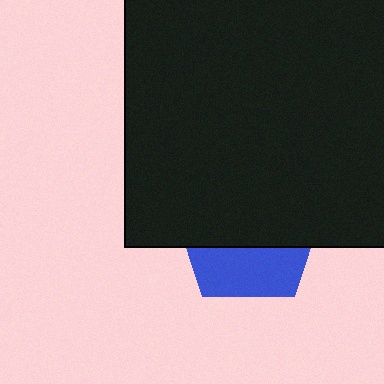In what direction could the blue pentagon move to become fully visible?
The blue pentagon could move down. That would shift it out from behind the black square entirely.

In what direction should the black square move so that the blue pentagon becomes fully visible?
The black square should move up. That is the shortest direction to clear the overlap and leave the blue pentagon fully visible.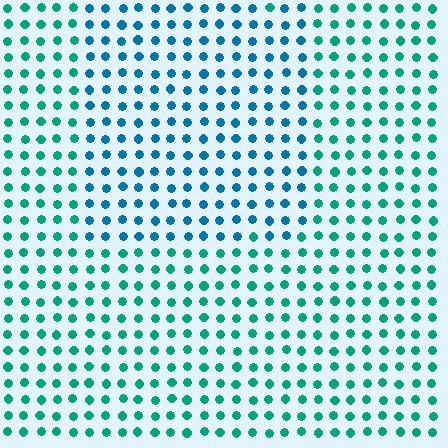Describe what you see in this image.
The image is filled with small teal elements in a uniform arrangement. A rectangle-shaped region is visible where the elements are tinted to a slightly different hue, forming a subtle color boundary.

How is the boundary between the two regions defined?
The boundary is defined purely by a slight shift in hue (about 32 degrees). Spacing, size, and orientation are identical on both sides.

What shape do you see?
I see a rectangle.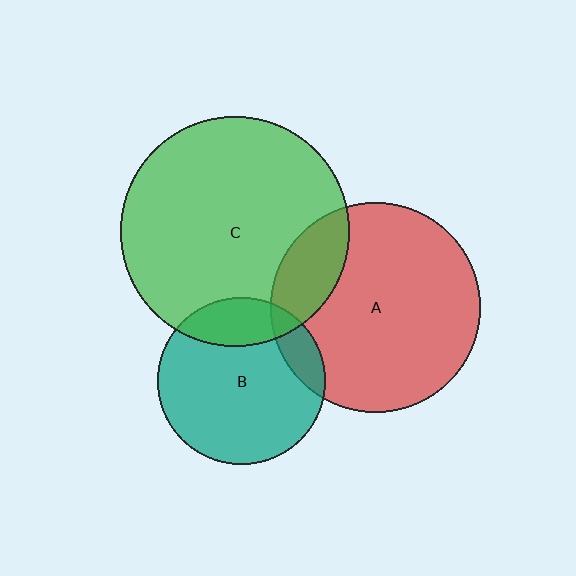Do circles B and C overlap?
Yes.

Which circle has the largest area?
Circle C (green).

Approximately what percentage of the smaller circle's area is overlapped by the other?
Approximately 20%.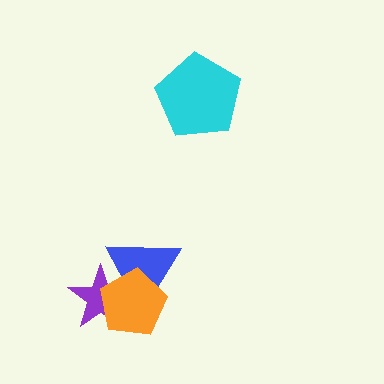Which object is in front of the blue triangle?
The orange pentagon is in front of the blue triangle.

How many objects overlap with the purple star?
2 objects overlap with the purple star.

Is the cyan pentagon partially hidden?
No, no other shape covers it.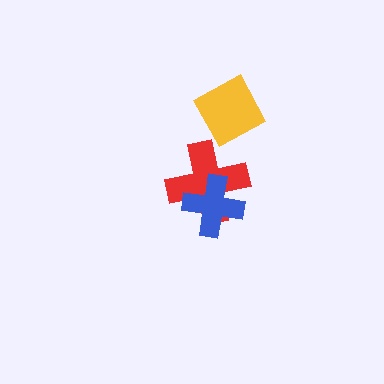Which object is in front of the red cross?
The blue cross is in front of the red cross.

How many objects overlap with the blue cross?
1 object overlaps with the blue cross.